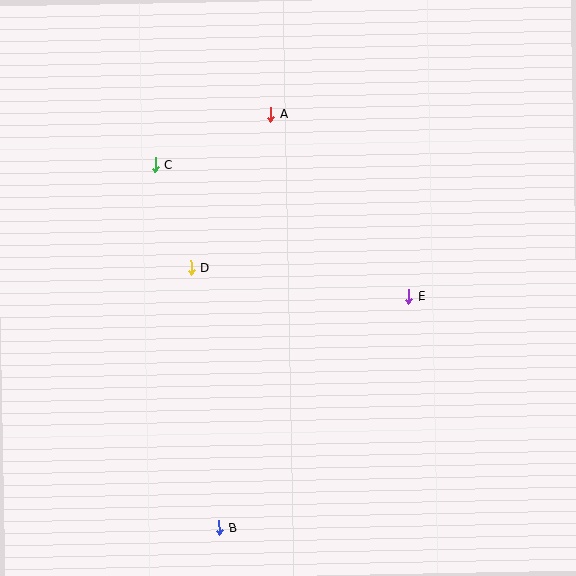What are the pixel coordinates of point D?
Point D is at (191, 268).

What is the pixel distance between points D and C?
The distance between D and C is 108 pixels.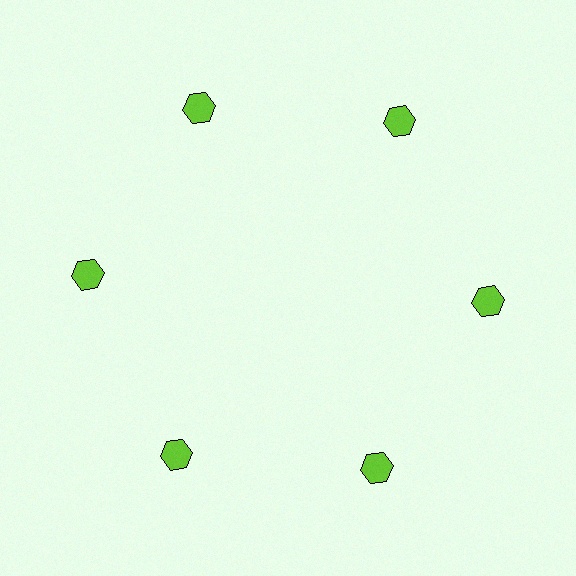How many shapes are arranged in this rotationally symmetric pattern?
There are 6 shapes, arranged in 6 groups of 1.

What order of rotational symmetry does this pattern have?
This pattern has 6-fold rotational symmetry.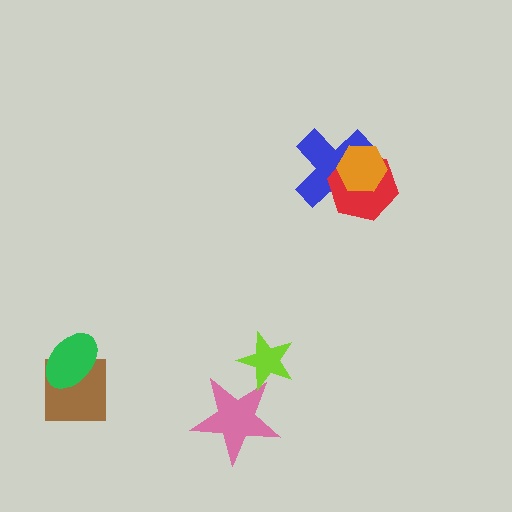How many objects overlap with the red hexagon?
2 objects overlap with the red hexagon.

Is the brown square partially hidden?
Yes, it is partially covered by another shape.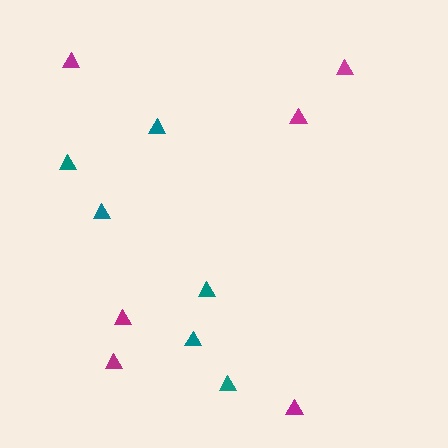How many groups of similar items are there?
There are 2 groups: one group of magenta triangles (6) and one group of teal triangles (6).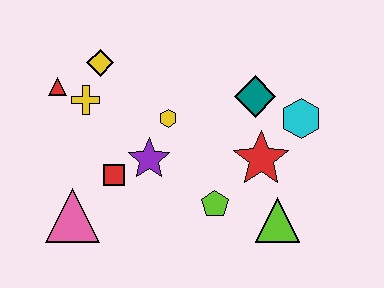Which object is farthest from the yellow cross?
The lime triangle is farthest from the yellow cross.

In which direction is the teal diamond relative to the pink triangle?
The teal diamond is to the right of the pink triangle.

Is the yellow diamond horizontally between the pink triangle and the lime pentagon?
Yes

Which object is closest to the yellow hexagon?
The purple star is closest to the yellow hexagon.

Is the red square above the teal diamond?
No